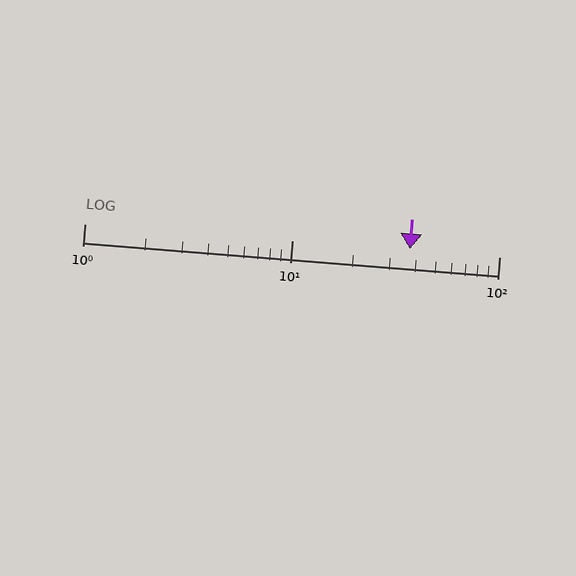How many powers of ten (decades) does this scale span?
The scale spans 2 decades, from 1 to 100.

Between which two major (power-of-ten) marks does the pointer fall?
The pointer is between 10 and 100.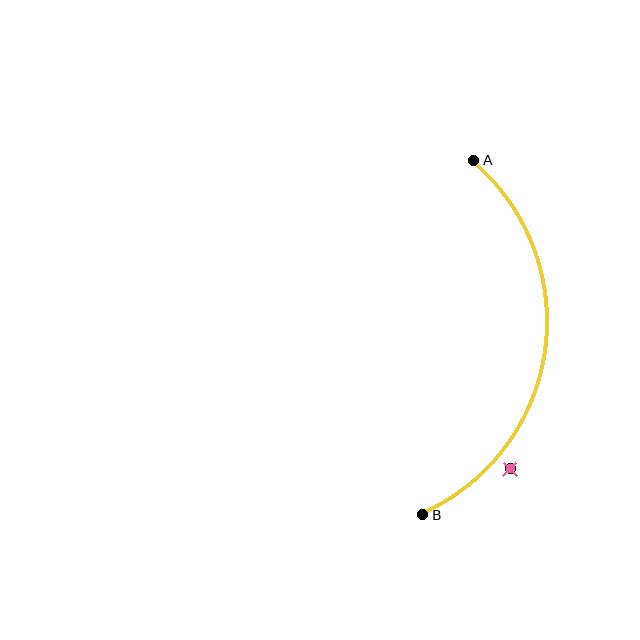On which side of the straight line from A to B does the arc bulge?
The arc bulges to the right of the straight line connecting A and B.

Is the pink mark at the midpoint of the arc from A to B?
No — the pink mark does not lie on the arc at all. It sits slightly outside the curve.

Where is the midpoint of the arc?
The arc midpoint is the point on the curve farthest from the straight line joining A and B. It sits to the right of that line.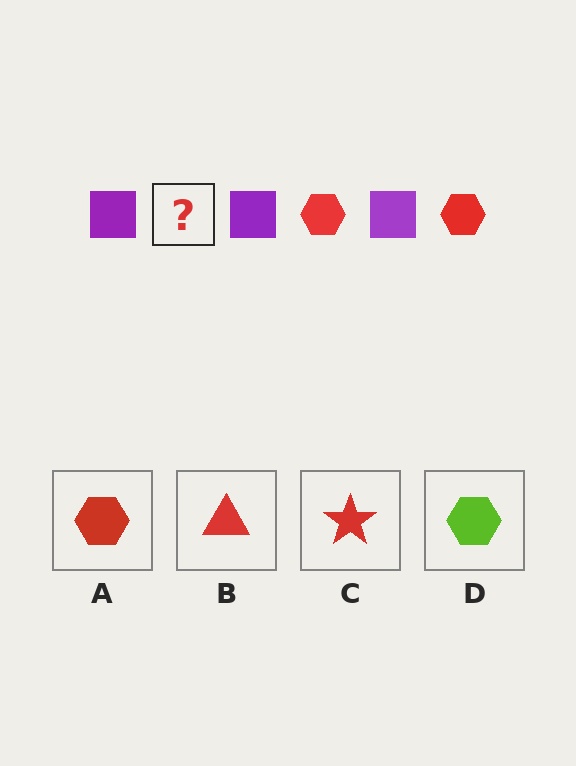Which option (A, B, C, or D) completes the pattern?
A.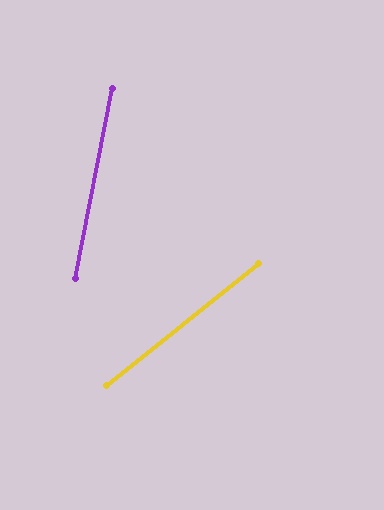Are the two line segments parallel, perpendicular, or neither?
Neither parallel nor perpendicular — they differ by about 40°.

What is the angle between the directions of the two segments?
Approximately 40 degrees.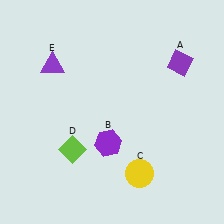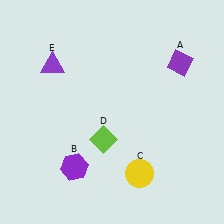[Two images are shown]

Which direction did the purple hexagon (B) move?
The purple hexagon (B) moved left.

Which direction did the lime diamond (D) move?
The lime diamond (D) moved right.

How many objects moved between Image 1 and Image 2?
2 objects moved between the two images.